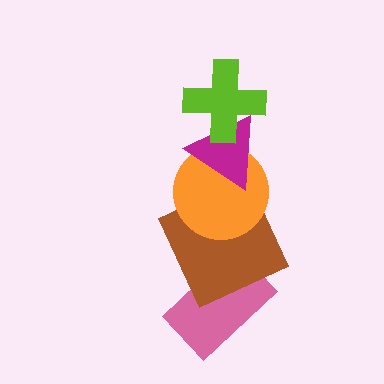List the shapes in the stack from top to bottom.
From top to bottom: the lime cross, the magenta triangle, the orange circle, the brown square, the pink rectangle.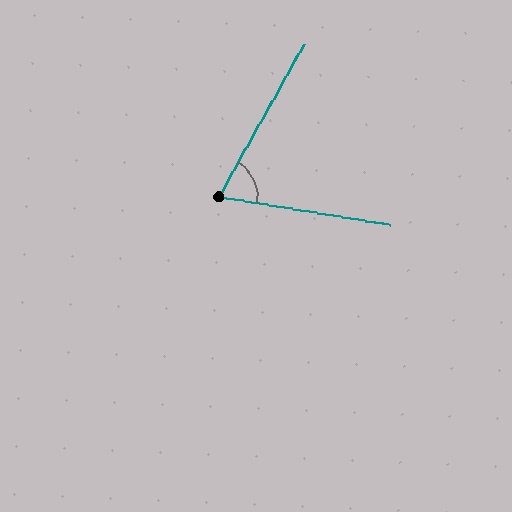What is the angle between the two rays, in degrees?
Approximately 70 degrees.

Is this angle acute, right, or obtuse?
It is acute.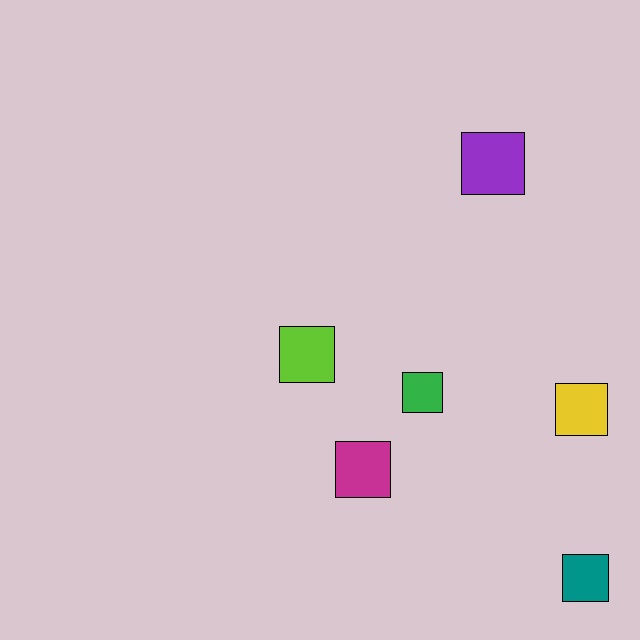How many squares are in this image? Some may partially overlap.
There are 6 squares.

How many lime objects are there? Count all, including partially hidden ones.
There is 1 lime object.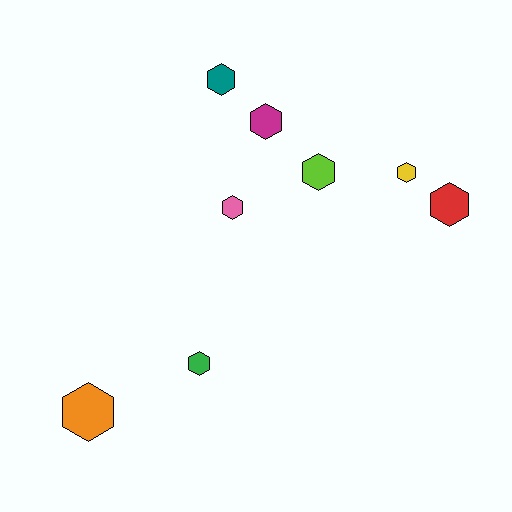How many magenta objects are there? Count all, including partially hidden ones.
There is 1 magenta object.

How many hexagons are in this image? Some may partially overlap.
There are 8 hexagons.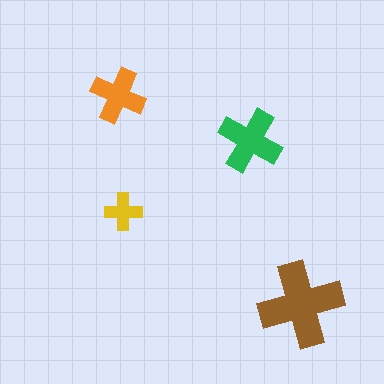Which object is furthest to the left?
The orange cross is leftmost.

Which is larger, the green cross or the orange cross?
The green one.